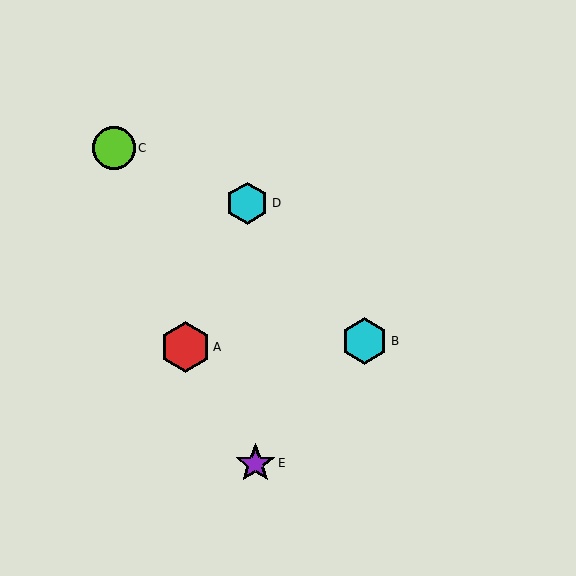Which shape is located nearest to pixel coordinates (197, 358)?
The red hexagon (labeled A) at (185, 347) is nearest to that location.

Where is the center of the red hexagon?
The center of the red hexagon is at (185, 347).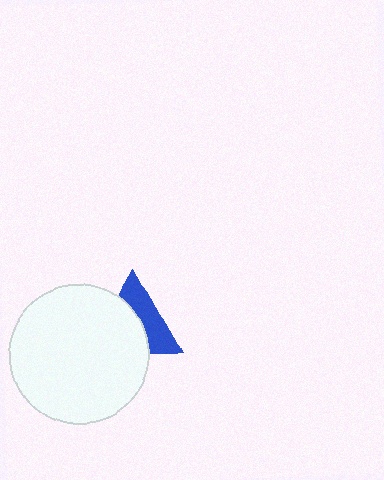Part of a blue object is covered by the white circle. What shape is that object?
It is a triangle.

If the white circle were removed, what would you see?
You would see the complete blue triangle.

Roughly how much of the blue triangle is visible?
About half of it is visible (roughly 46%).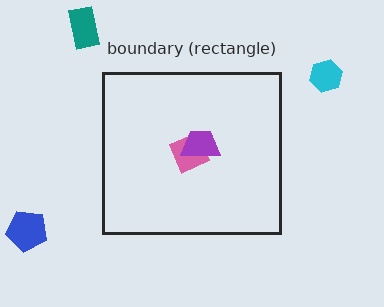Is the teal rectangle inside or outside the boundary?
Outside.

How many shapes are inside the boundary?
2 inside, 3 outside.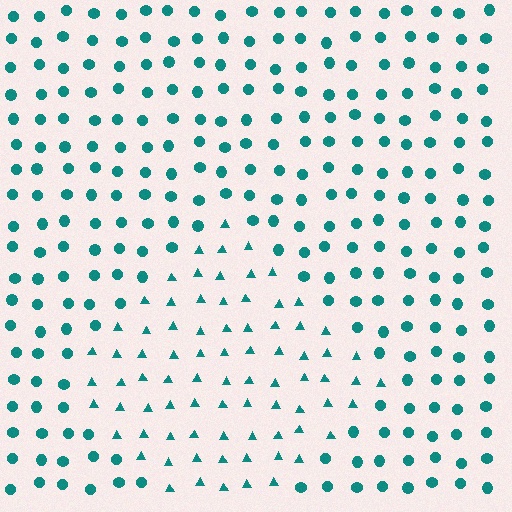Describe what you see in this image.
The image is filled with small teal elements arranged in a uniform grid. A diamond-shaped region contains triangles, while the surrounding area contains circles. The boundary is defined purely by the change in element shape.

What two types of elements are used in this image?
The image uses triangles inside the diamond region and circles outside it.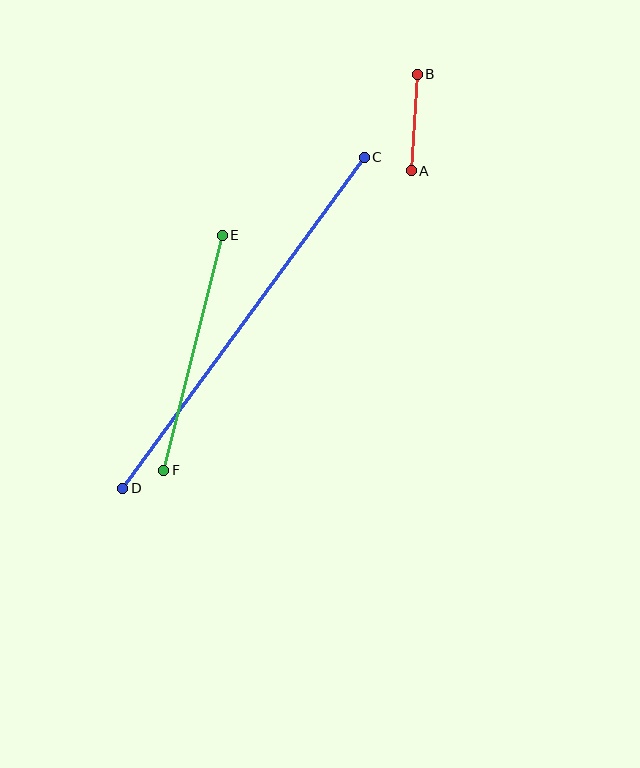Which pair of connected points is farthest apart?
Points C and D are farthest apart.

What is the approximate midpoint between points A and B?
The midpoint is at approximately (414, 122) pixels.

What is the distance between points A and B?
The distance is approximately 97 pixels.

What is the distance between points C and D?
The distance is approximately 410 pixels.